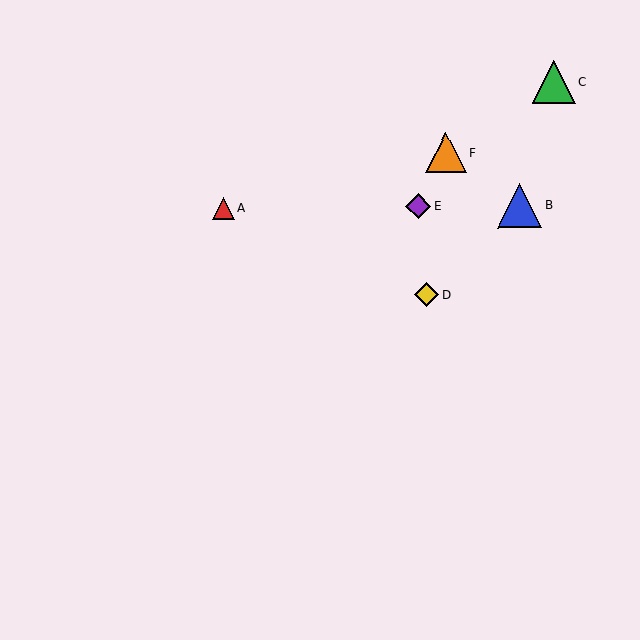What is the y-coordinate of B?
Object B is at y≈206.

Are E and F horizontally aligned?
No, E is at y≈207 and F is at y≈153.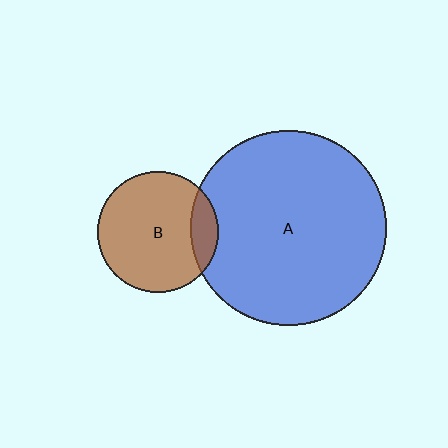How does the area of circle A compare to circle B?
Approximately 2.6 times.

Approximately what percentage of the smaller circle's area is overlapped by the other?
Approximately 15%.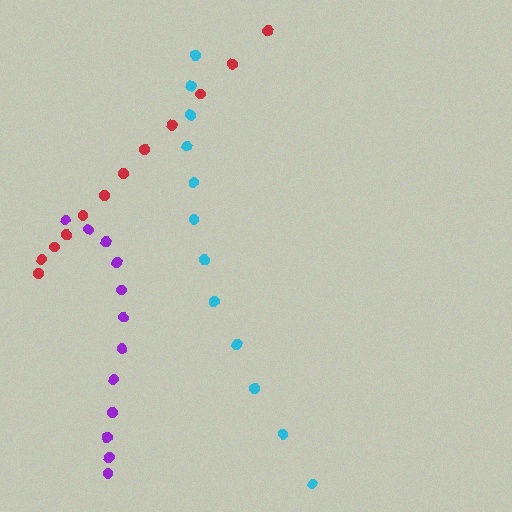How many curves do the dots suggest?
There are 3 distinct paths.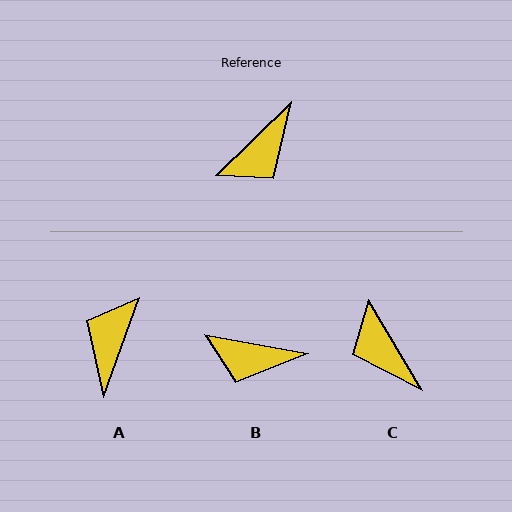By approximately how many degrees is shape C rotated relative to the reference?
Approximately 104 degrees clockwise.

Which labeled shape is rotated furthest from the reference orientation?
A, about 154 degrees away.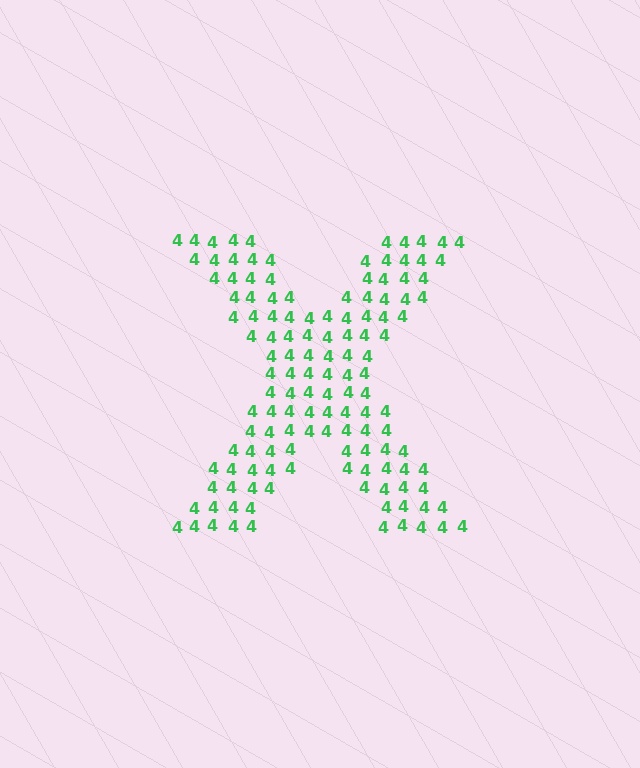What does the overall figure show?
The overall figure shows the letter X.